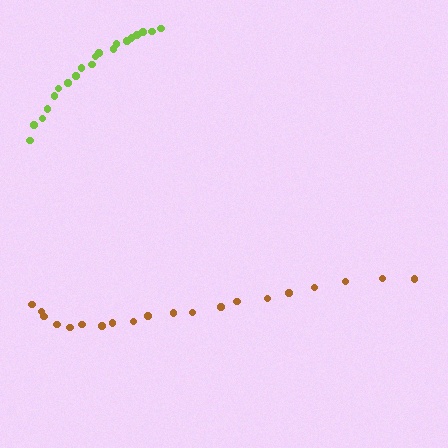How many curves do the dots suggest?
There are 2 distinct paths.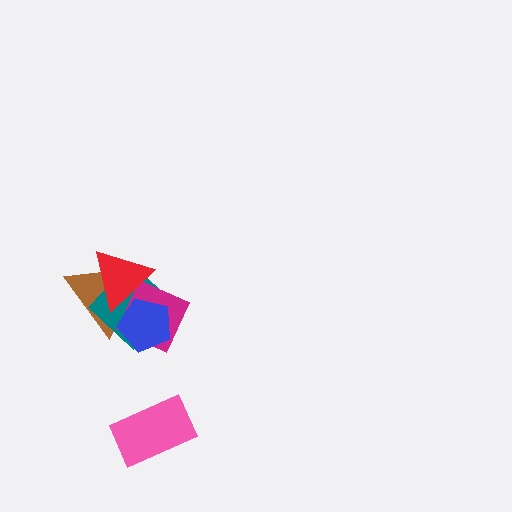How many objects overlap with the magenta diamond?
4 objects overlap with the magenta diamond.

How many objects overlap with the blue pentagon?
4 objects overlap with the blue pentagon.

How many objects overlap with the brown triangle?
4 objects overlap with the brown triangle.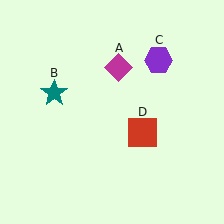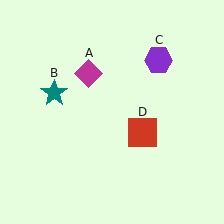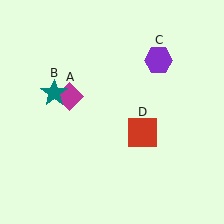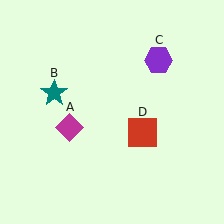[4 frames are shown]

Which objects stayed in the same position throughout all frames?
Teal star (object B) and purple hexagon (object C) and red square (object D) remained stationary.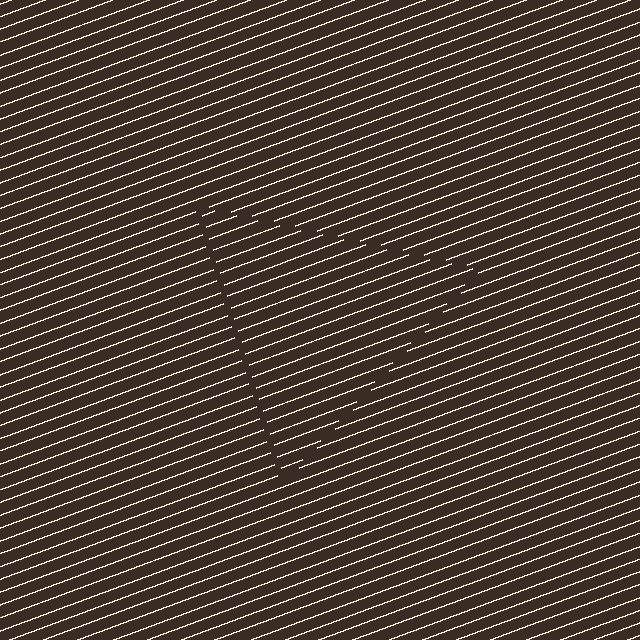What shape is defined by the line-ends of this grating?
An illusory triangle. The interior of the shape contains the same grating, shifted by half a period — the contour is defined by the phase discontinuity where line-ends from the inner and outer gratings abut.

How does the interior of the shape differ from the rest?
The interior of the shape contains the same grating, shifted by half a period — the contour is defined by the phase discontinuity where line-ends from the inner and outer gratings abut.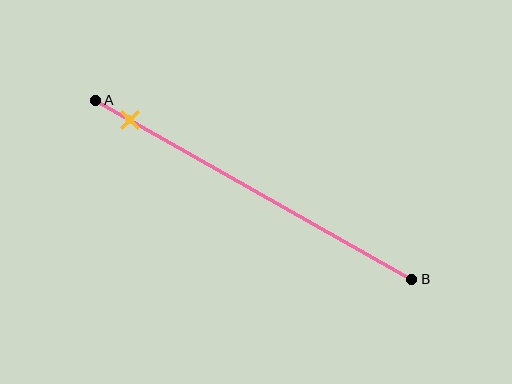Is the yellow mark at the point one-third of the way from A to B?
No, the mark is at about 10% from A, not at the 33% one-third point.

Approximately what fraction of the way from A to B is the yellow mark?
The yellow mark is approximately 10% of the way from A to B.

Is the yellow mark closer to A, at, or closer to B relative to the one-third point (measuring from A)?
The yellow mark is closer to point A than the one-third point of segment AB.